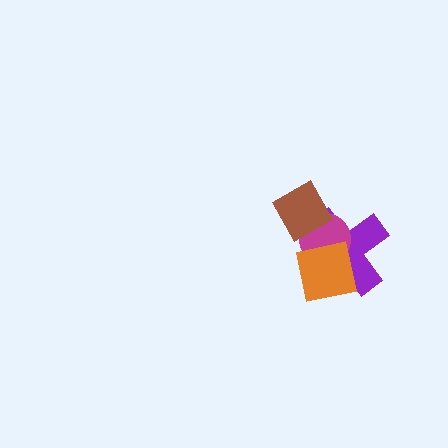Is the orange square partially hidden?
No, no other shape covers it.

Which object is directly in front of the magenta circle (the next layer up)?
The brown diamond is directly in front of the magenta circle.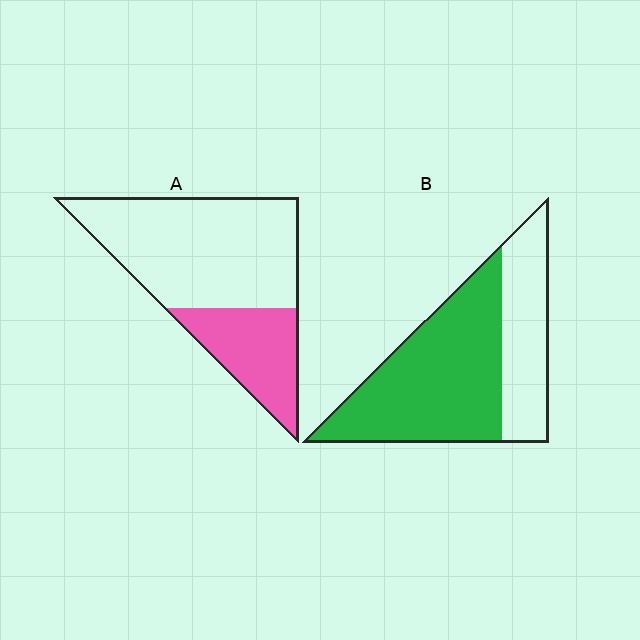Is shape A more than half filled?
No.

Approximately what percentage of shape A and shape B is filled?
A is approximately 30% and B is approximately 65%.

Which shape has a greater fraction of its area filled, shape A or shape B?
Shape B.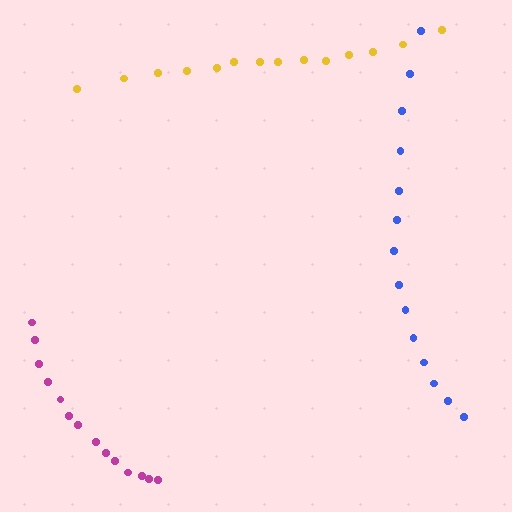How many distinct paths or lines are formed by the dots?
There are 3 distinct paths.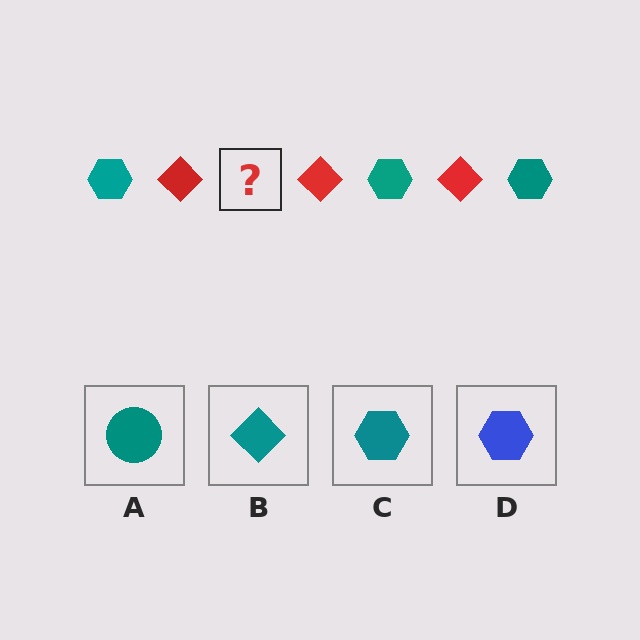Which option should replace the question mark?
Option C.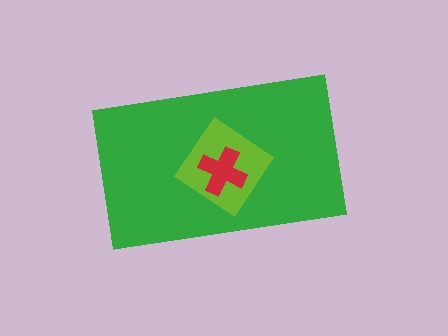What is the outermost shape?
The green rectangle.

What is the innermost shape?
The red cross.